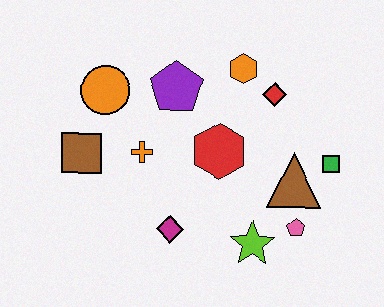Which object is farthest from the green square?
The brown square is farthest from the green square.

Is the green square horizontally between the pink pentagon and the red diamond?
No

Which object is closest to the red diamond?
The orange hexagon is closest to the red diamond.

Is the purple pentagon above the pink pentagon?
Yes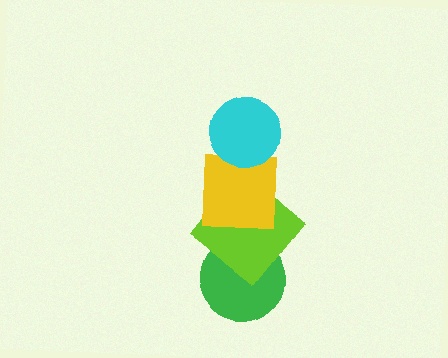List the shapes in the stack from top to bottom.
From top to bottom: the cyan circle, the yellow square, the lime diamond, the green circle.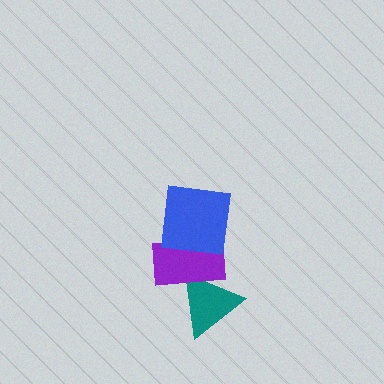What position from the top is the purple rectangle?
The purple rectangle is 2nd from the top.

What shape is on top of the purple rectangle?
The blue square is on top of the purple rectangle.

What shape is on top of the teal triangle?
The purple rectangle is on top of the teal triangle.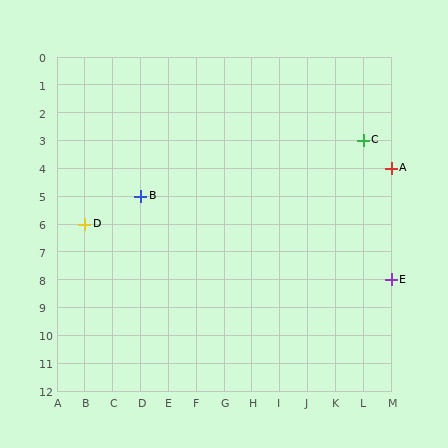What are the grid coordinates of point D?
Point D is at grid coordinates (B, 6).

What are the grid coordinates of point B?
Point B is at grid coordinates (D, 5).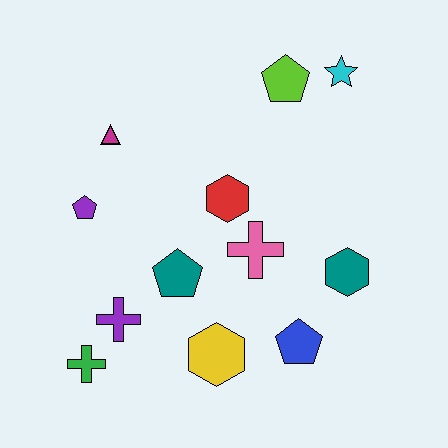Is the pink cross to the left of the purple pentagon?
No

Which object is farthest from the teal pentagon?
The cyan star is farthest from the teal pentagon.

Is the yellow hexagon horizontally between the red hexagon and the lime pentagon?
No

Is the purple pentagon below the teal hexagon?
No